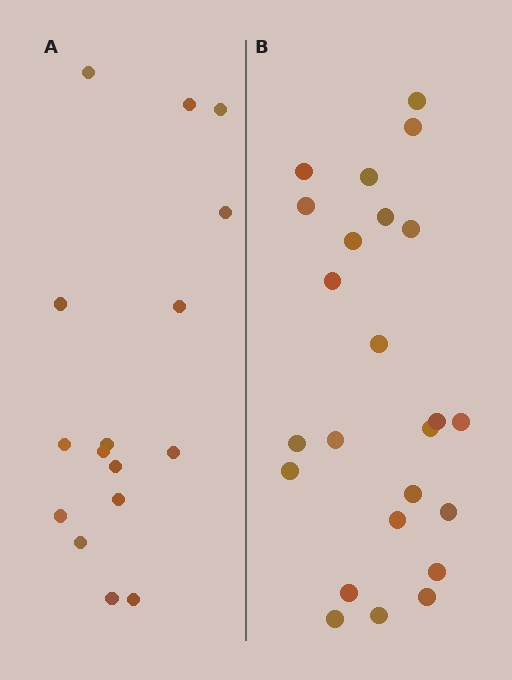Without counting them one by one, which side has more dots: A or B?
Region B (the right region) has more dots.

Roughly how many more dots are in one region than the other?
Region B has roughly 8 or so more dots than region A.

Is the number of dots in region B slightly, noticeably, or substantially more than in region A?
Region B has substantially more. The ratio is roughly 1.5 to 1.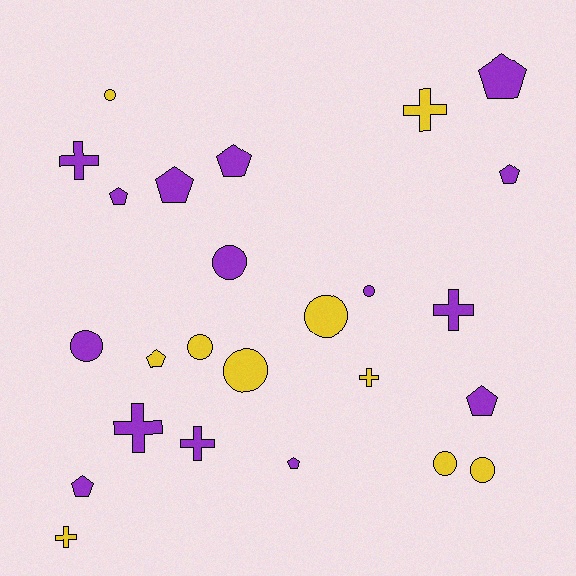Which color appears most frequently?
Purple, with 15 objects.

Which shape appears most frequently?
Pentagon, with 9 objects.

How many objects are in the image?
There are 25 objects.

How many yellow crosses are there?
There are 3 yellow crosses.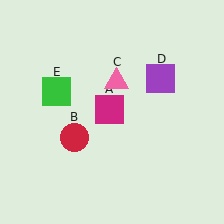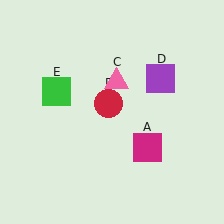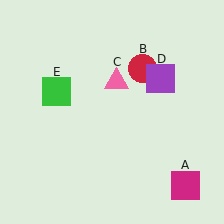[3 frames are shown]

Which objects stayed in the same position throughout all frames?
Pink triangle (object C) and purple square (object D) and green square (object E) remained stationary.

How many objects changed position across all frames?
2 objects changed position: magenta square (object A), red circle (object B).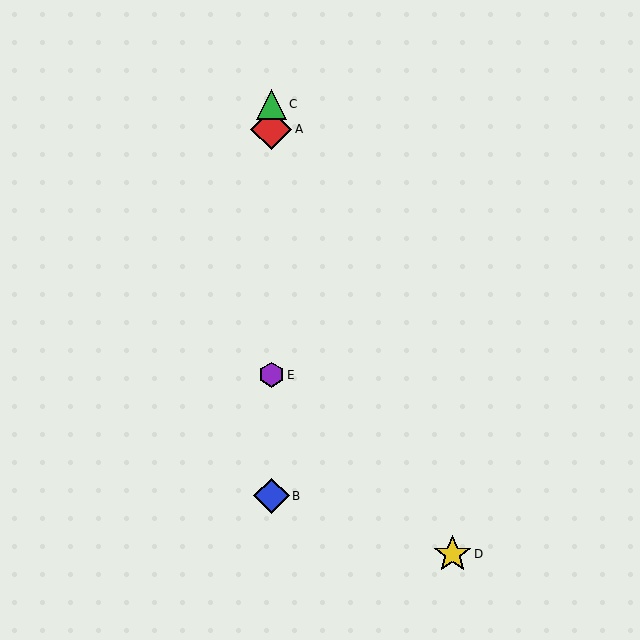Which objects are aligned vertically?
Objects A, B, C, E are aligned vertically.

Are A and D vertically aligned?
No, A is at x≈271 and D is at x≈452.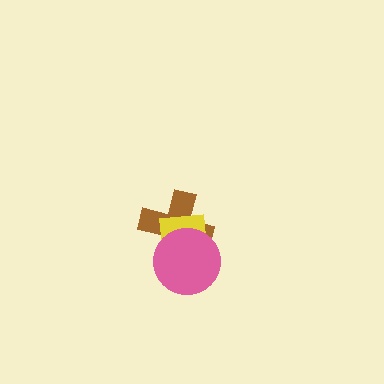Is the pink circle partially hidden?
No, no other shape covers it.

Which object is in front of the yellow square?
The pink circle is in front of the yellow square.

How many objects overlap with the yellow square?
2 objects overlap with the yellow square.